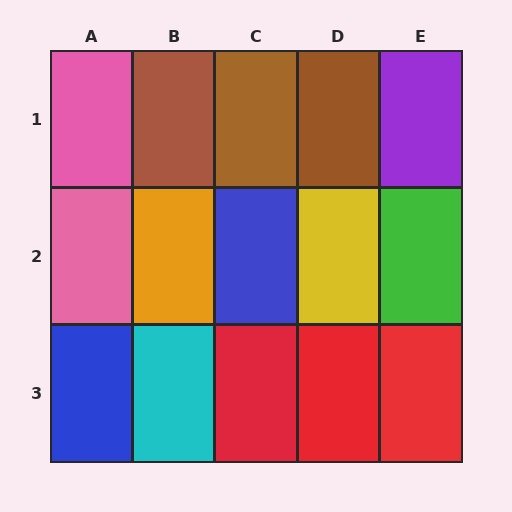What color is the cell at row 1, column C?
Brown.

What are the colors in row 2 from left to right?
Pink, orange, blue, yellow, green.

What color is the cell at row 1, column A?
Pink.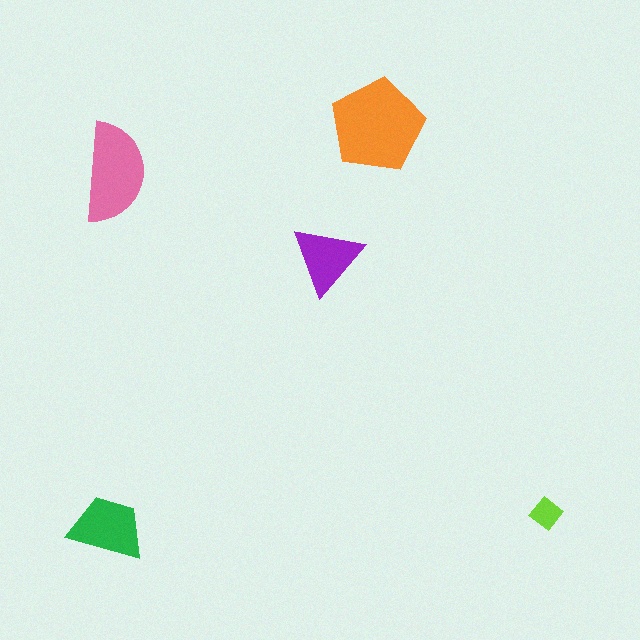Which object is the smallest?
The lime diamond.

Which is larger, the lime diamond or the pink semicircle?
The pink semicircle.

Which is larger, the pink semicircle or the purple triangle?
The pink semicircle.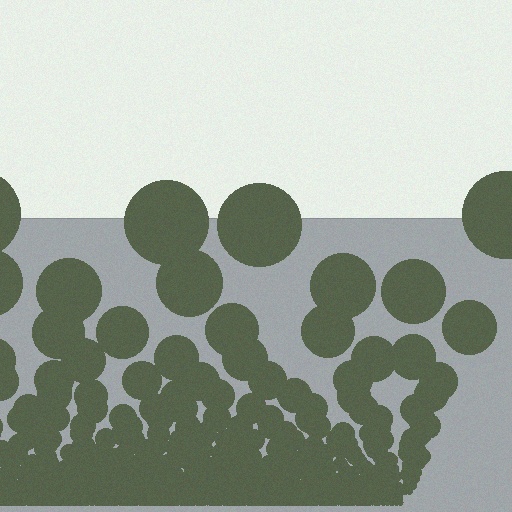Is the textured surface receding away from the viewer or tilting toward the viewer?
The surface appears to tilt toward the viewer. Texture elements get larger and sparser toward the top.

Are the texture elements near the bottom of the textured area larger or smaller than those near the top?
Smaller. The gradient is inverted — elements near the bottom are smaller and denser.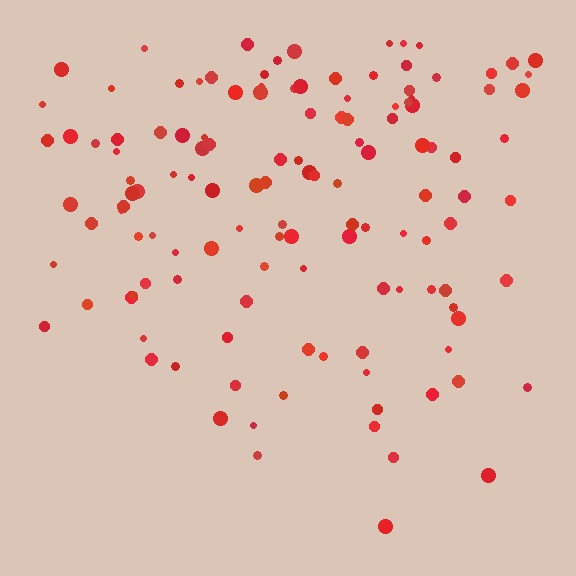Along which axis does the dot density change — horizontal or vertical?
Vertical.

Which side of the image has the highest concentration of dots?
The top.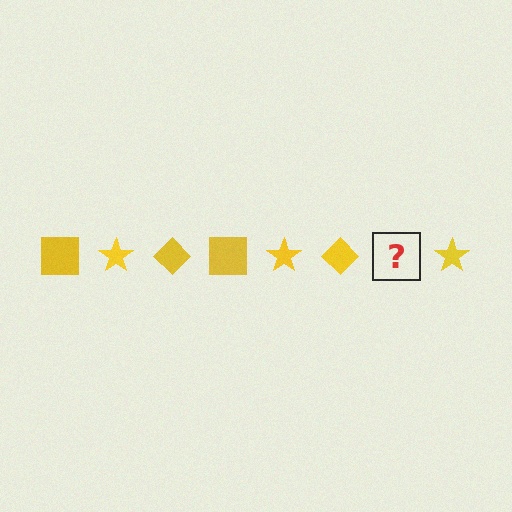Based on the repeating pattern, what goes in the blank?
The blank should be a yellow square.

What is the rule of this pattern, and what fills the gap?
The rule is that the pattern cycles through square, star, diamond shapes in yellow. The gap should be filled with a yellow square.